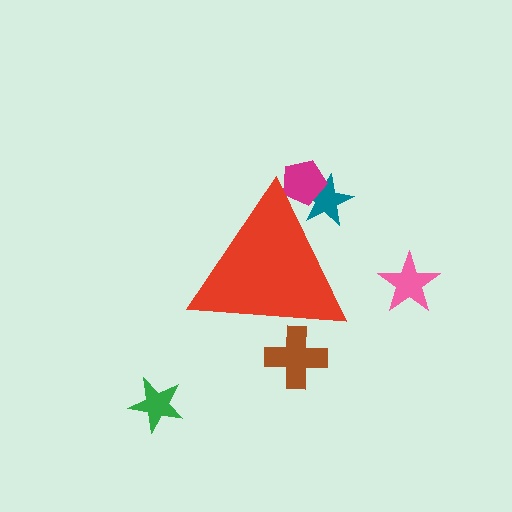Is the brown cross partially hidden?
Yes, the brown cross is partially hidden behind the red triangle.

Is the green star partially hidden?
No, the green star is fully visible.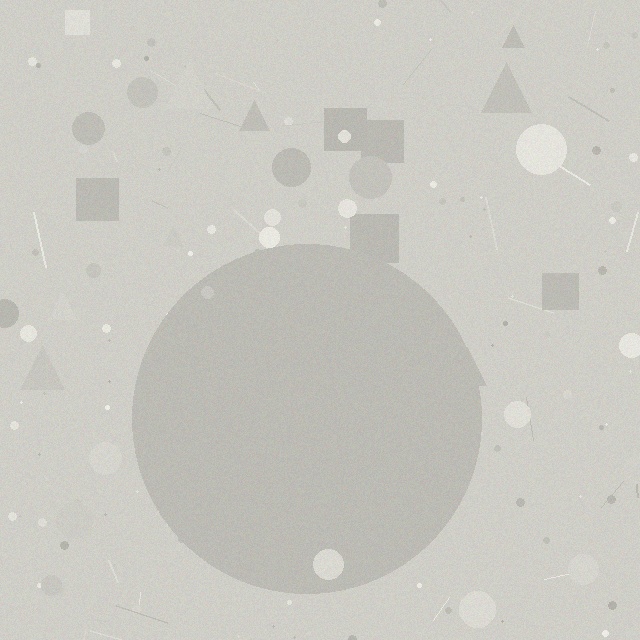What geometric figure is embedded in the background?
A circle is embedded in the background.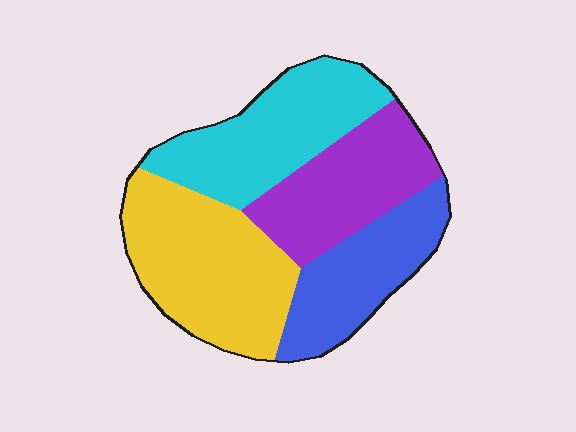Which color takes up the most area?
Yellow, at roughly 30%.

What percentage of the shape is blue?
Blue takes up about one fifth (1/5) of the shape.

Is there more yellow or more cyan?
Yellow.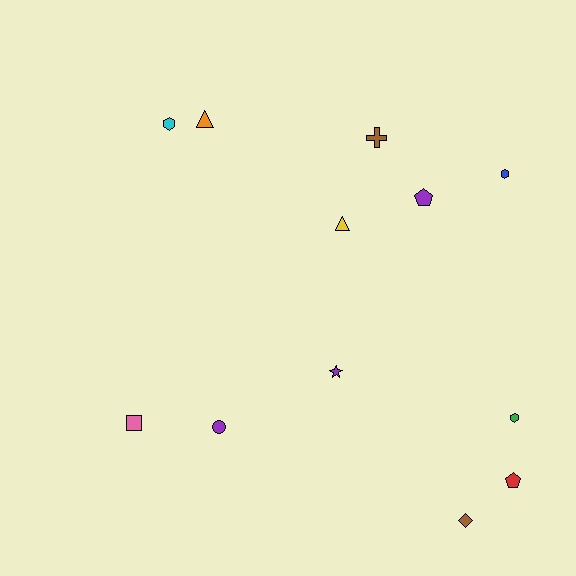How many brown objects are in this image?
There are 2 brown objects.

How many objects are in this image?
There are 12 objects.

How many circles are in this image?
There is 1 circle.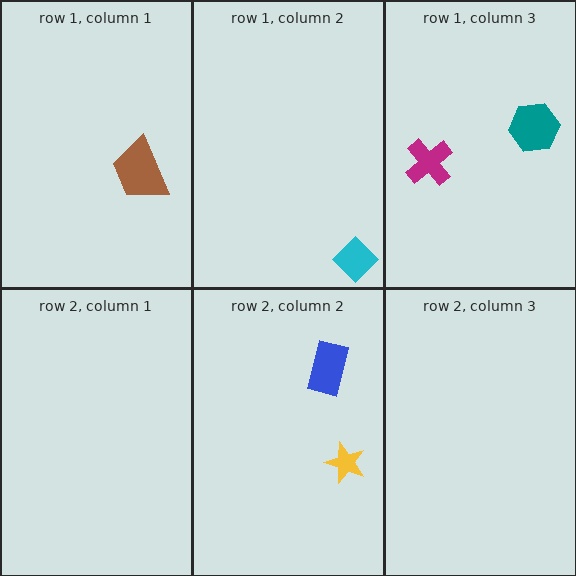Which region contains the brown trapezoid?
The row 1, column 1 region.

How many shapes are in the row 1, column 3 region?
2.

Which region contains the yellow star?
The row 2, column 2 region.